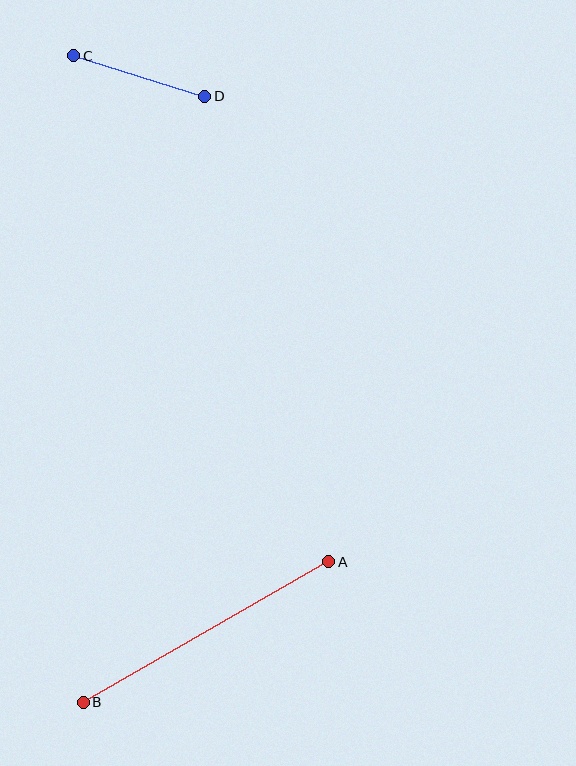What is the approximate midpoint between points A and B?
The midpoint is at approximately (206, 632) pixels.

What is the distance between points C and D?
The distance is approximately 137 pixels.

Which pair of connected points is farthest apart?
Points A and B are farthest apart.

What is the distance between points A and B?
The distance is approximately 283 pixels.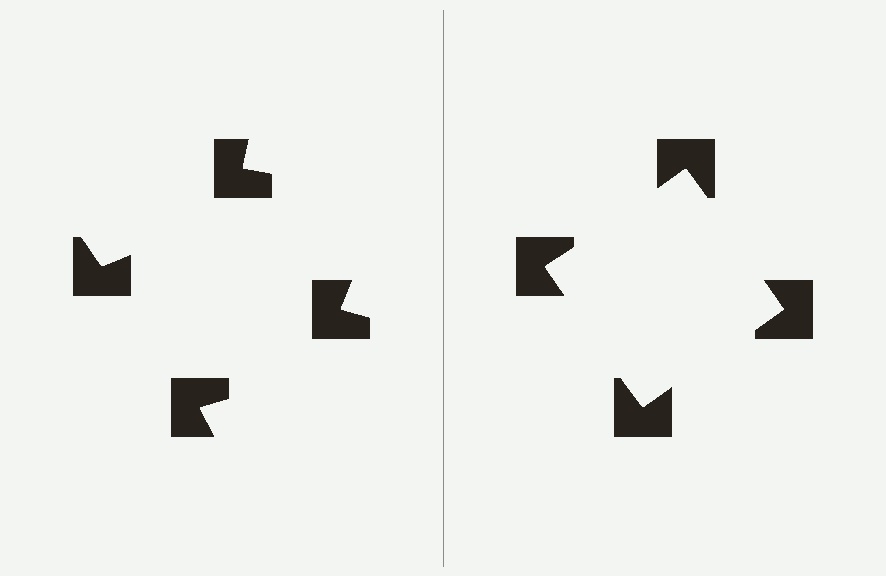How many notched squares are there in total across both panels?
8 — 4 on each side.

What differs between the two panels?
The notched squares are positioned identically on both sides; only the wedge orientations differ. On the right they align to a square; on the left they are misaligned.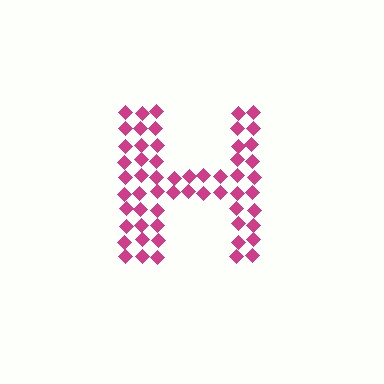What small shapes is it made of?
It is made of small diamonds.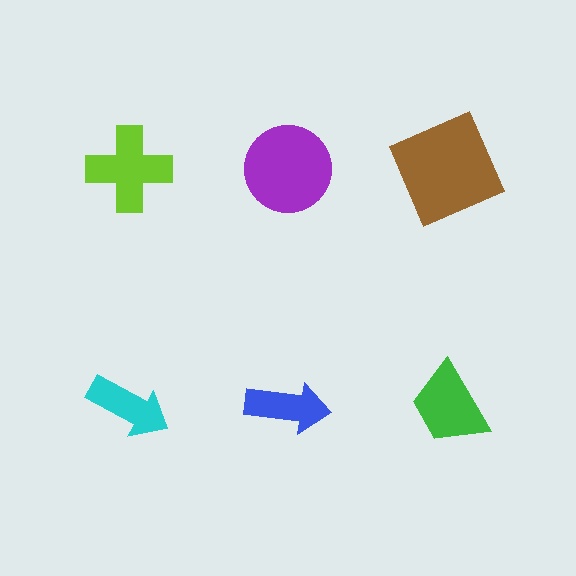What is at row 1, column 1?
A lime cross.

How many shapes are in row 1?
3 shapes.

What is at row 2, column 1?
A cyan arrow.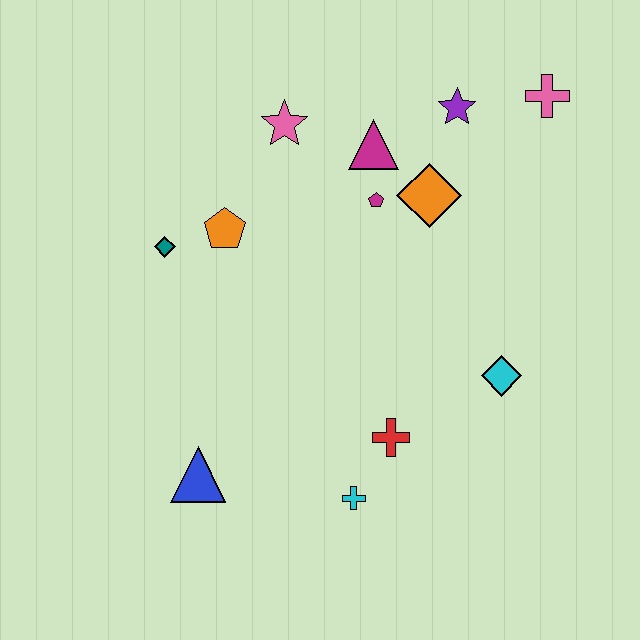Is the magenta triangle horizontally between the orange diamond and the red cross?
No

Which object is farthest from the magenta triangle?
The blue triangle is farthest from the magenta triangle.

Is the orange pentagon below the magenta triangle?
Yes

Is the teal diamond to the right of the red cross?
No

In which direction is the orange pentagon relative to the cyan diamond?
The orange pentagon is to the left of the cyan diamond.